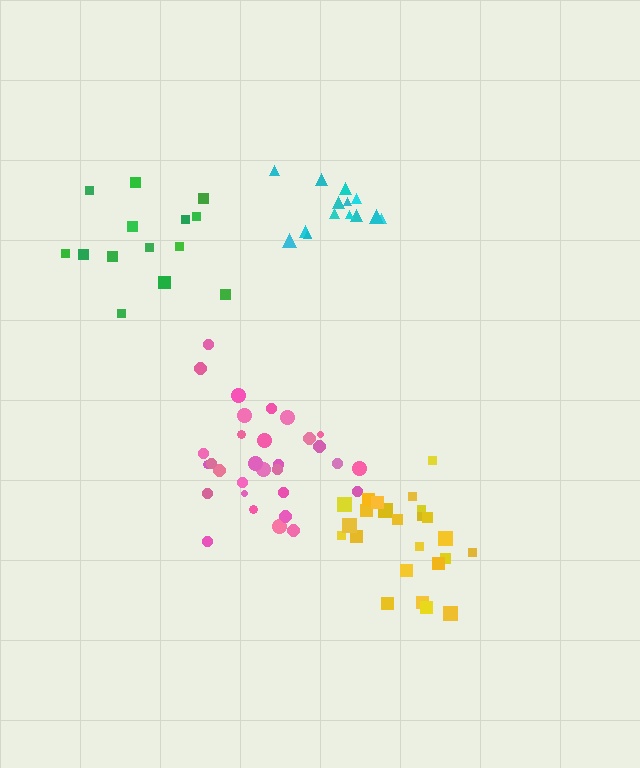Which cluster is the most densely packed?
Yellow.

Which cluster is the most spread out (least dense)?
Green.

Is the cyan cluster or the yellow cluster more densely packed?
Yellow.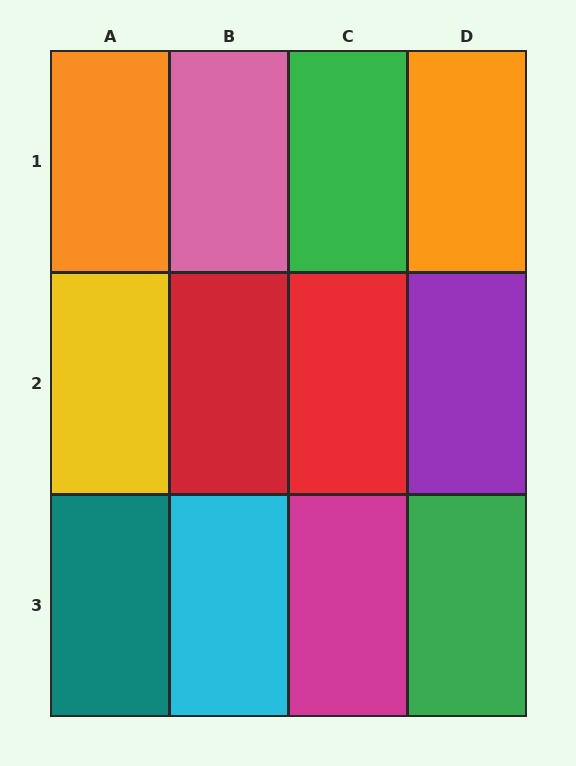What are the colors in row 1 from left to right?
Orange, pink, green, orange.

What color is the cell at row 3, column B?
Cyan.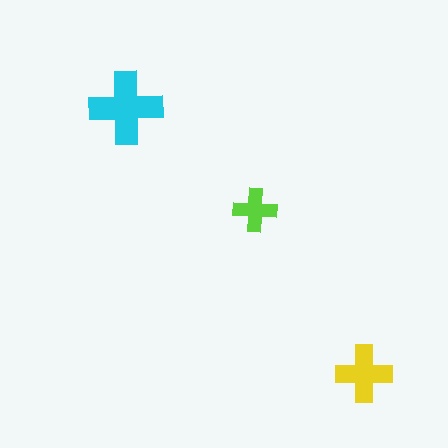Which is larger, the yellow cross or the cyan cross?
The cyan one.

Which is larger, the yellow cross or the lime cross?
The yellow one.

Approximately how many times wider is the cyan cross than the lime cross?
About 1.5 times wider.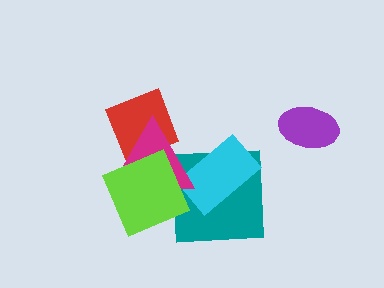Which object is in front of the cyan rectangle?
The magenta triangle is in front of the cyan rectangle.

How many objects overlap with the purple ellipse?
0 objects overlap with the purple ellipse.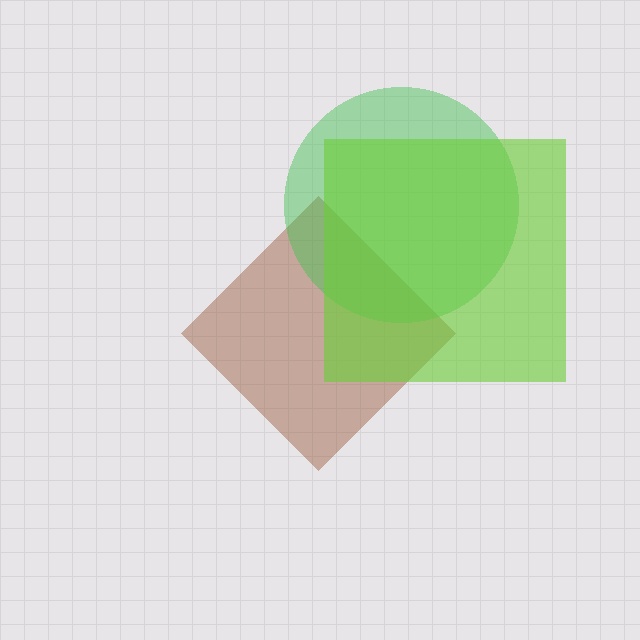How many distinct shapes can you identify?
There are 3 distinct shapes: a brown diamond, a green circle, a lime square.